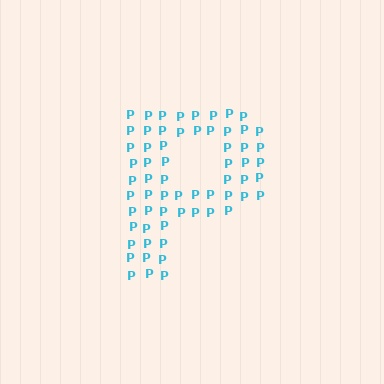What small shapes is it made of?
It is made of small letter P's.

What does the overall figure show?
The overall figure shows the letter P.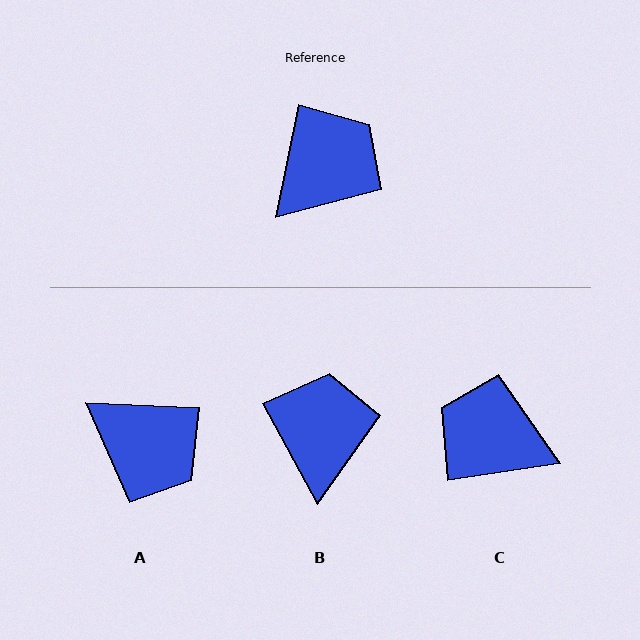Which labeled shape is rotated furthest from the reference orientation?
C, about 110 degrees away.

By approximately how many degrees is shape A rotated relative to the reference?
Approximately 81 degrees clockwise.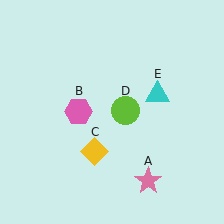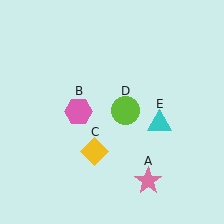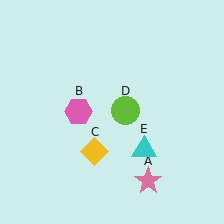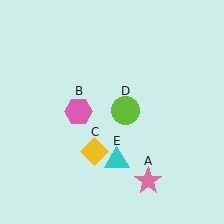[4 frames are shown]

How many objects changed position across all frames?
1 object changed position: cyan triangle (object E).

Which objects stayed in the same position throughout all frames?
Pink star (object A) and pink hexagon (object B) and yellow diamond (object C) and lime circle (object D) remained stationary.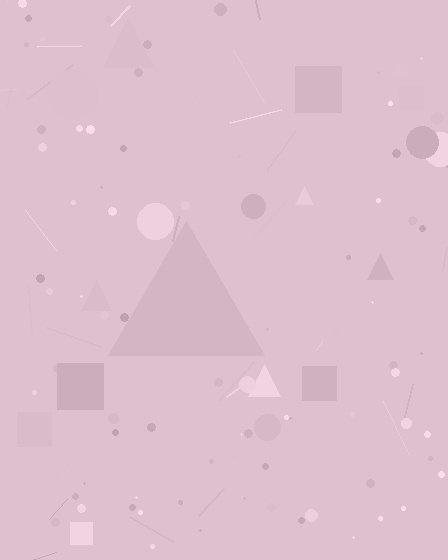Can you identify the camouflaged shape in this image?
The camouflaged shape is a triangle.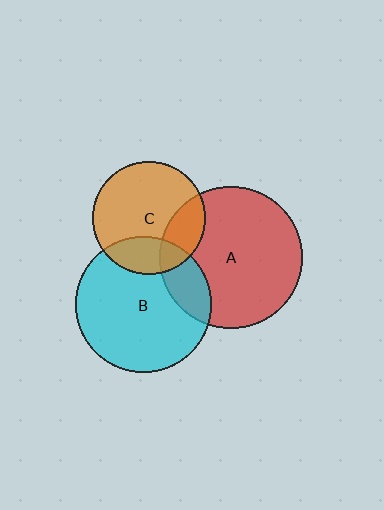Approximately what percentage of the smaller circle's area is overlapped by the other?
Approximately 25%.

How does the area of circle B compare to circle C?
Approximately 1.4 times.